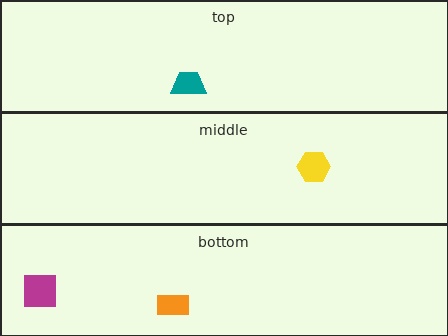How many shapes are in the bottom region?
2.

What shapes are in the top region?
The teal trapezoid.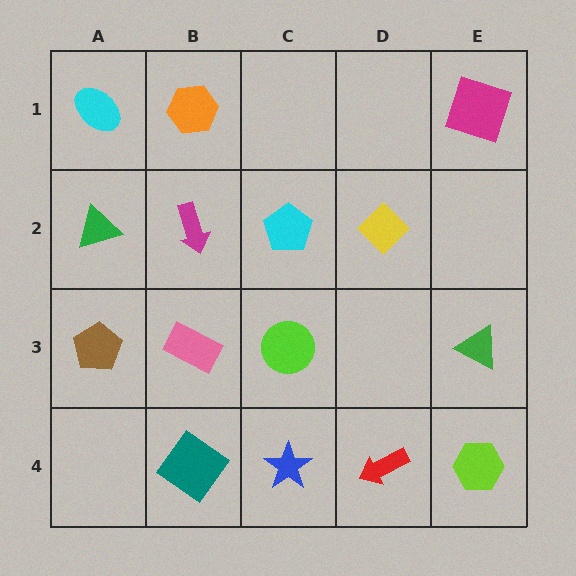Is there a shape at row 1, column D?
No, that cell is empty.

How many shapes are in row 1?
3 shapes.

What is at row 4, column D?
A red arrow.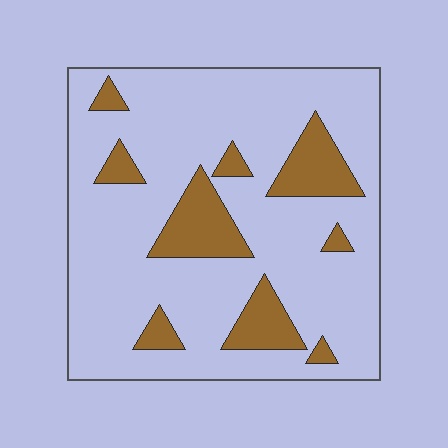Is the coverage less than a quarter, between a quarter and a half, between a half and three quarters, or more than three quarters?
Less than a quarter.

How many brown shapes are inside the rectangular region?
9.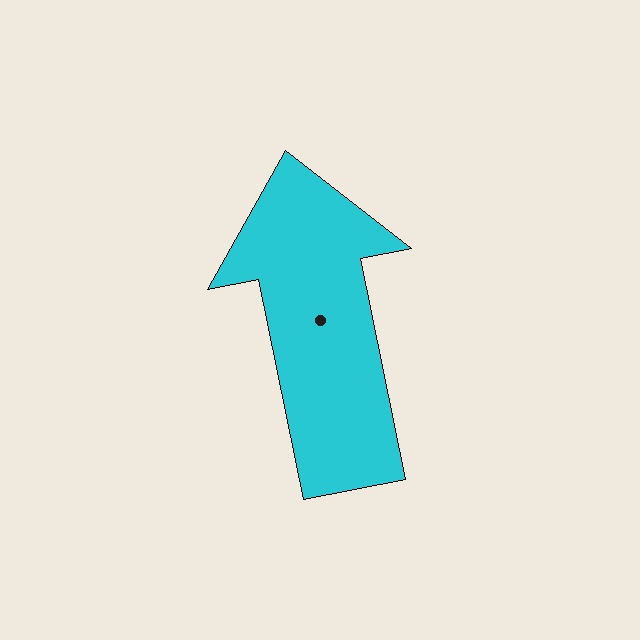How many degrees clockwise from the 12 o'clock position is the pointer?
Approximately 349 degrees.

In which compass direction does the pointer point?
North.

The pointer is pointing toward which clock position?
Roughly 12 o'clock.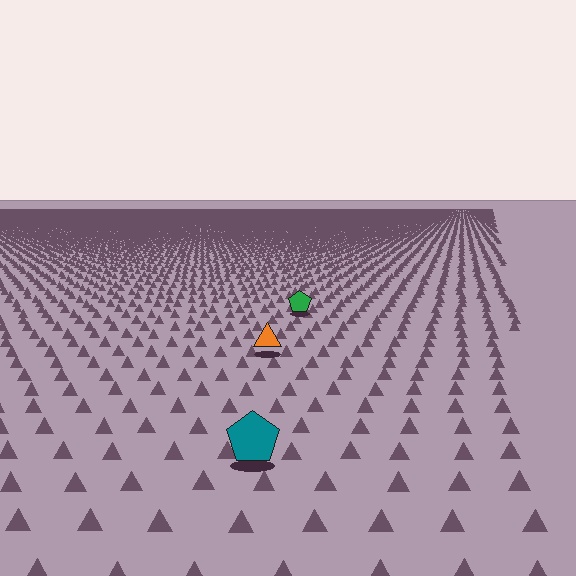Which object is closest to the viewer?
The teal pentagon is closest. The texture marks near it are larger and more spread out.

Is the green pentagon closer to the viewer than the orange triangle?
No. The orange triangle is closer — you can tell from the texture gradient: the ground texture is coarser near it.